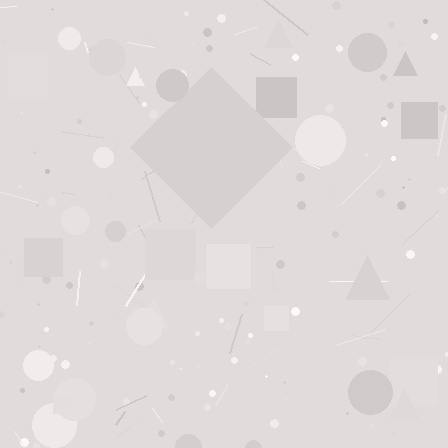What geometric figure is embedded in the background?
A diamond is embedded in the background.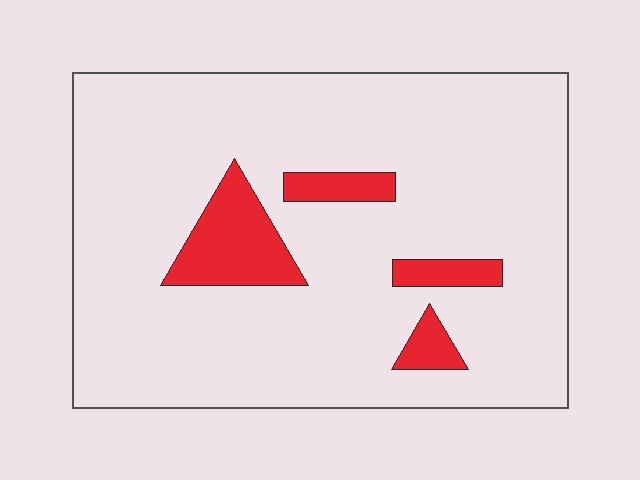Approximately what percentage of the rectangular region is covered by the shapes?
Approximately 10%.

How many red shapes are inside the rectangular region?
4.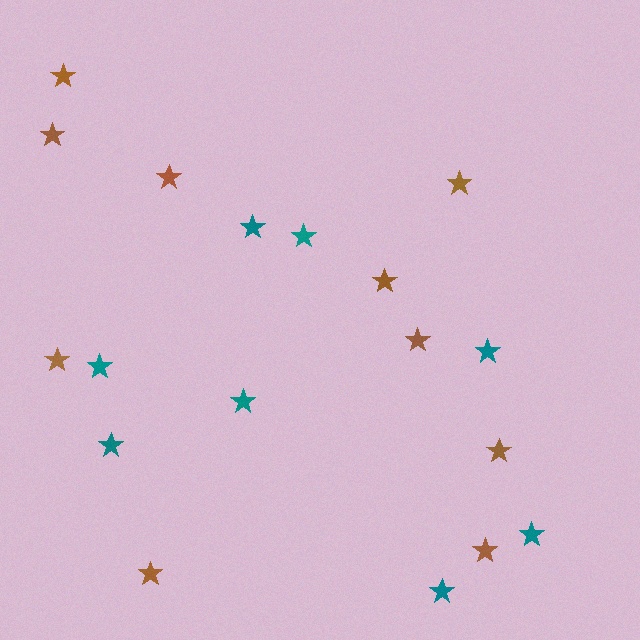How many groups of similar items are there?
There are 2 groups: one group of teal stars (8) and one group of brown stars (10).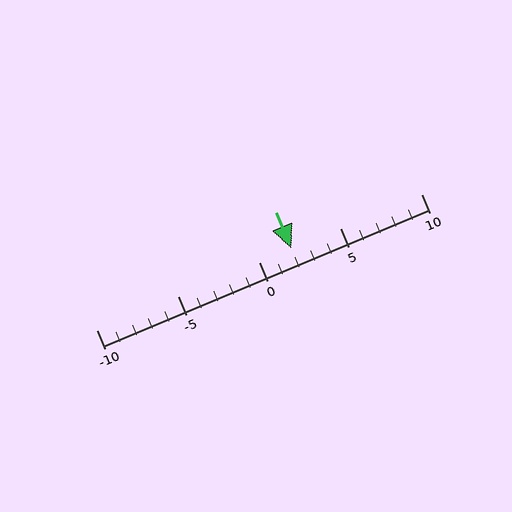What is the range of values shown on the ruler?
The ruler shows values from -10 to 10.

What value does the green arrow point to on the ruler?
The green arrow points to approximately 2.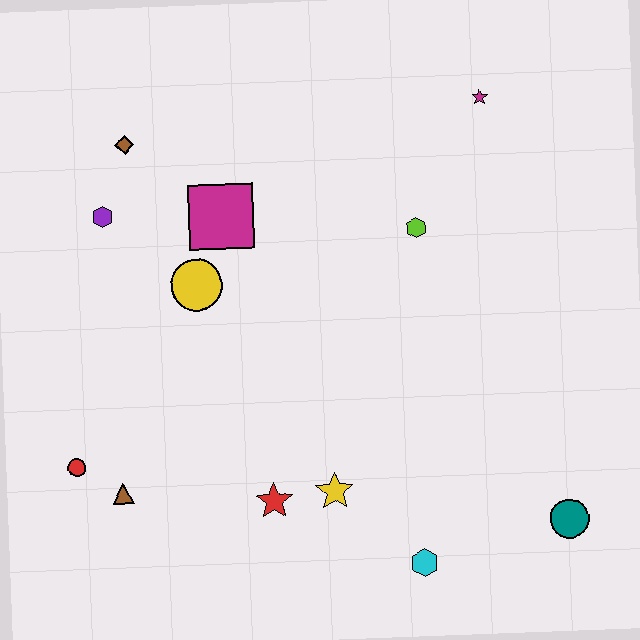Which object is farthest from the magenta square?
The teal circle is farthest from the magenta square.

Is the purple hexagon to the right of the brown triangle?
No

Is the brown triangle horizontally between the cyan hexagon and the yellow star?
No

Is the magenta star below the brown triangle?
No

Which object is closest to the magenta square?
The yellow circle is closest to the magenta square.